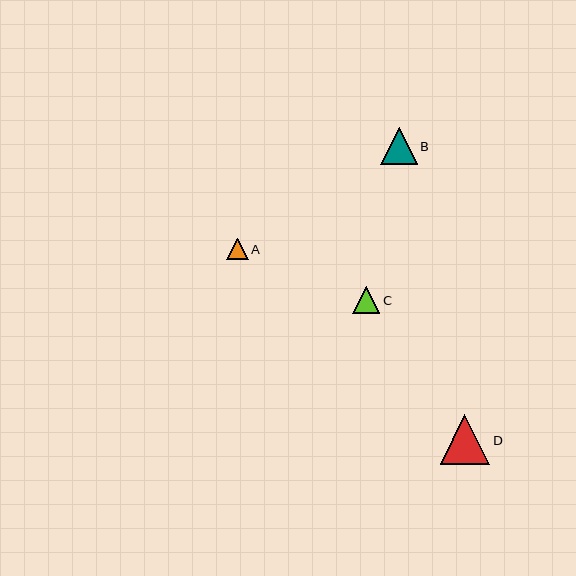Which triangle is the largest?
Triangle D is the largest with a size of approximately 50 pixels.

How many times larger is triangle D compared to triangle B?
Triangle D is approximately 1.3 times the size of triangle B.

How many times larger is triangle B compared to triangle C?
Triangle B is approximately 1.4 times the size of triangle C.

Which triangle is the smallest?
Triangle A is the smallest with a size of approximately 22 pixels.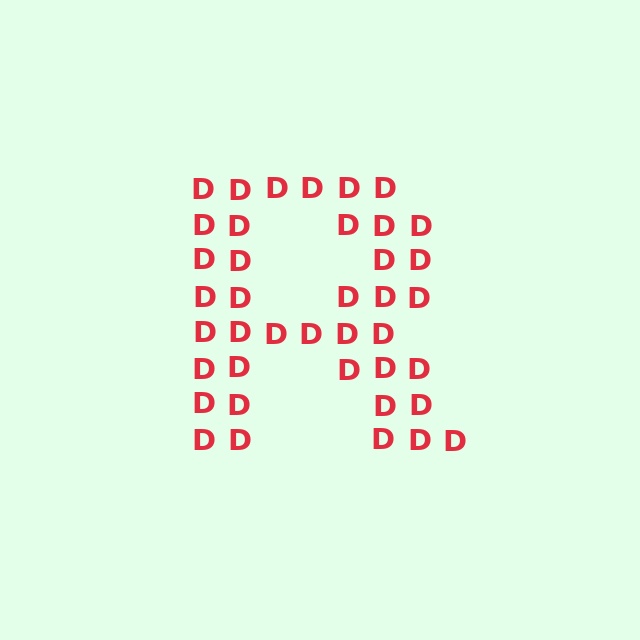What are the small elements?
The small elements are letter D's.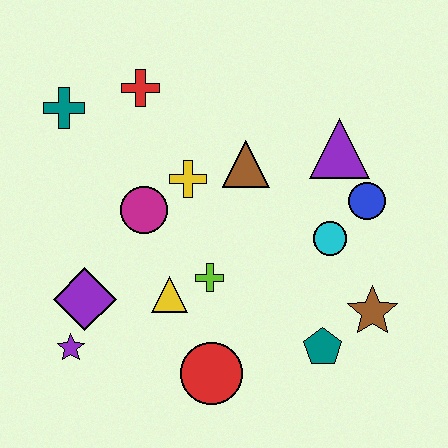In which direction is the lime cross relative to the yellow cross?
The lime cross is below the yellow cross.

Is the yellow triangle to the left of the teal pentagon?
Yes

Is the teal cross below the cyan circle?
No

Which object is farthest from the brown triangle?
The purple star is farthest from the brown triangle.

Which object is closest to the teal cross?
The red cross is closest to the teal cross.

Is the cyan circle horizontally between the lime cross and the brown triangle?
No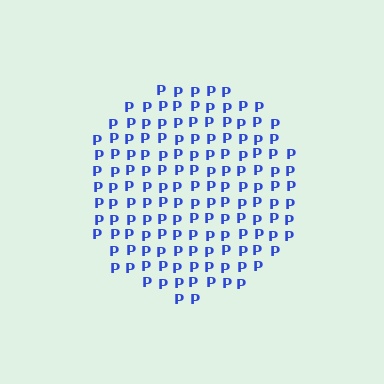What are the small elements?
The small elements are letter P's.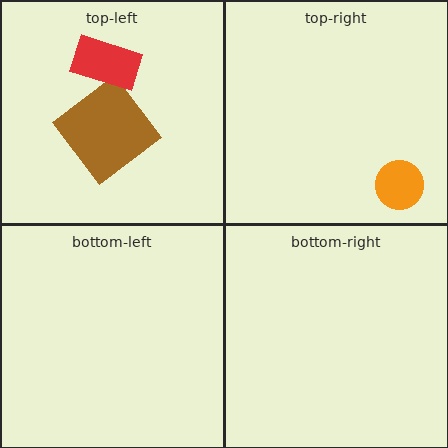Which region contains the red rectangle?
The top-left region.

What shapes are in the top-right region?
The orange circle.